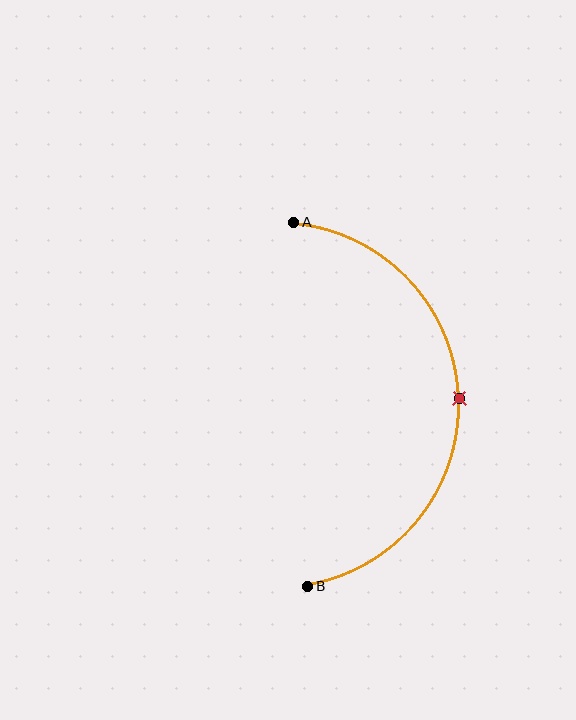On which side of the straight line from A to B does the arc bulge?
The arc bulges to the right of the straight line connecting A and B.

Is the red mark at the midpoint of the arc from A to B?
Yes. The red mark lies on the arc at equal arc-length from both A and B — it is the arc midpoint.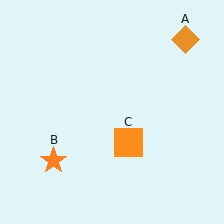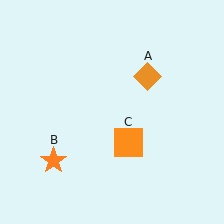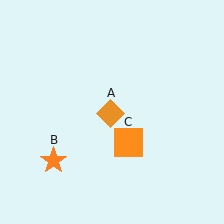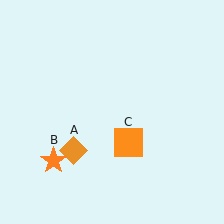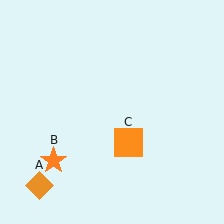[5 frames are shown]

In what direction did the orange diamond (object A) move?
The orange diamond (object A) moved down and to the left.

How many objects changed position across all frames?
1 object changed position: orange diamond (object A).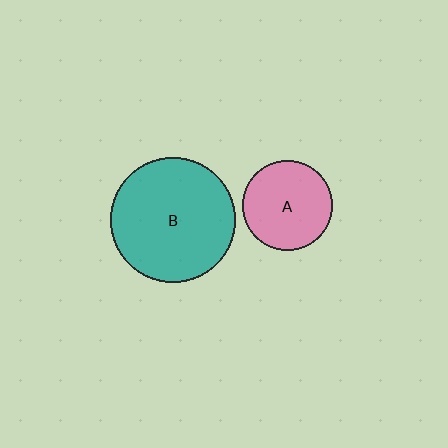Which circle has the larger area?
Circle B (teal).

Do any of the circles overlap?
No, none of the circles overlap.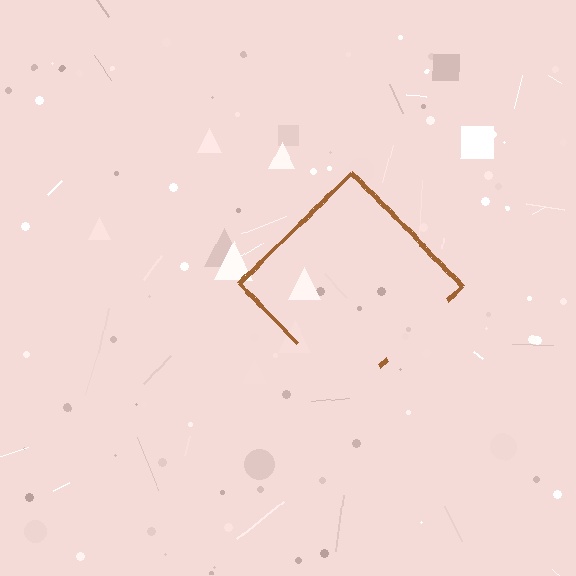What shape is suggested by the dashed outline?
The dashed outline suggests a diamond.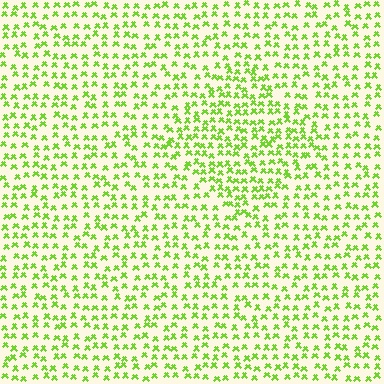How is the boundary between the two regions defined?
The boundary is defined by a change in element density (approximately 1.5x ratio). All elements are the same color, size, and shape.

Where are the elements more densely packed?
The elements are more densely packed inside the diamond boundary.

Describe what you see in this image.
The image contains small lime elements arranged at two different densities. A diamond-shaped region is visible where the elements are more densely packed than the surrounding area.